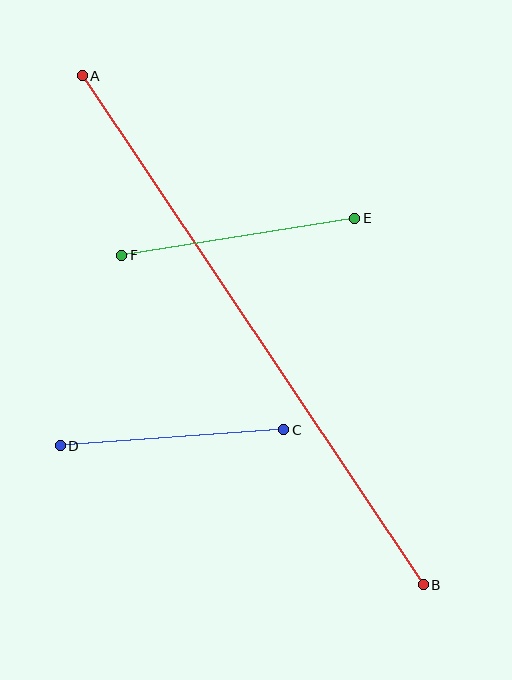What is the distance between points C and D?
The distance is approximately 224 pixels.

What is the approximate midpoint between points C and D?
The midpoint is at approximately (172, 438) pixels.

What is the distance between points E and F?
The distance is approximately 236 pixels.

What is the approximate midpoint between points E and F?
The midpoint is at approximately (238, 237) pixels.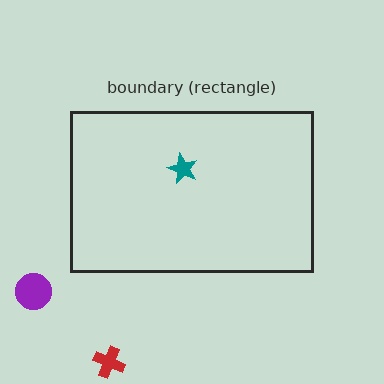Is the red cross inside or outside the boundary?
Outside.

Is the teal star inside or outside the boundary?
Inside.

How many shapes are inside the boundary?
1 inside, 2 outside.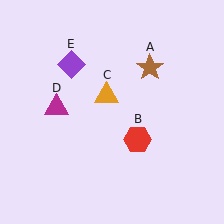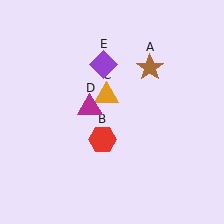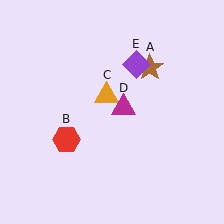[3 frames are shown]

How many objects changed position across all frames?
3 objects changed position: red hexagon (object B), magenta triangle (object D), purple diamond (object E).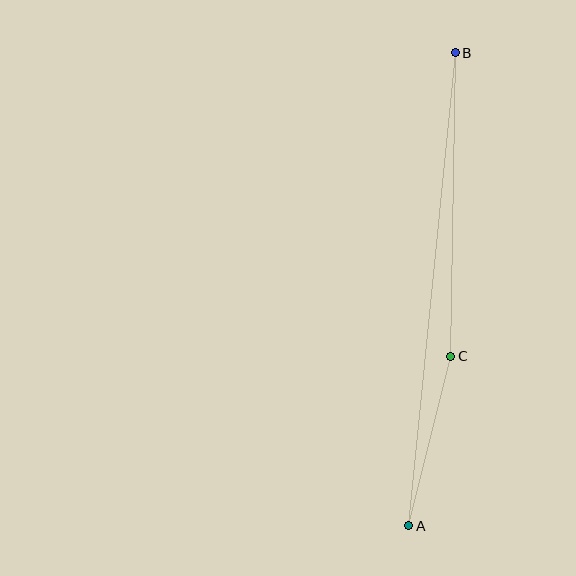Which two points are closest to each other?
Points A and C are closest to each other.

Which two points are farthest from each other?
Points A and B are farthest from each other.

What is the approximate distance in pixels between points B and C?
The distance between B and C is approximately 303 pixels.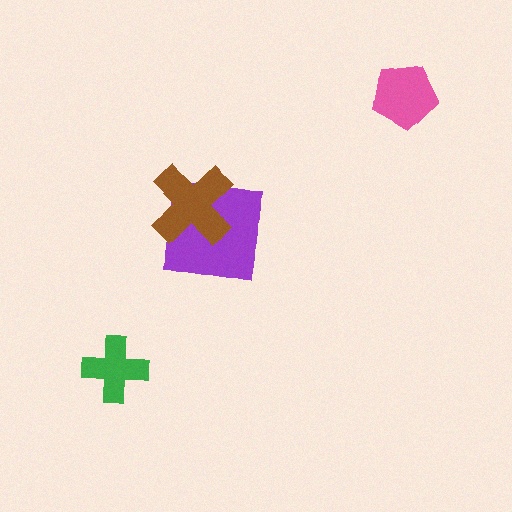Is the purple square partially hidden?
Yes, it is partially covered by another shape.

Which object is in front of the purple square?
The brown cross is in front of the purple square.